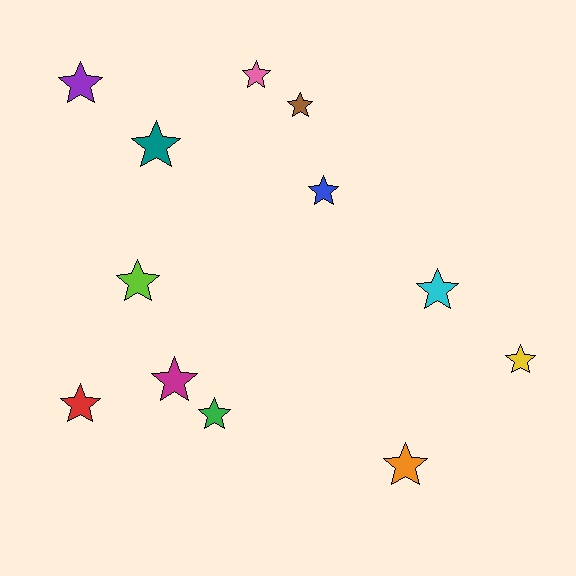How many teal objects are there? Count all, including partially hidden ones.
There is 1 teal object.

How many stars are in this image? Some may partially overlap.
There are 12 stars.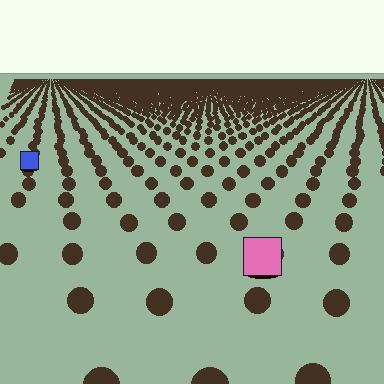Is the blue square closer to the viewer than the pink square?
No. The pink square is closer — you can tell from the texture gradient: the ground texture is coarser near it.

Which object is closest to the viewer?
The pink square is closest. The texture marks near it are larger and more spread out.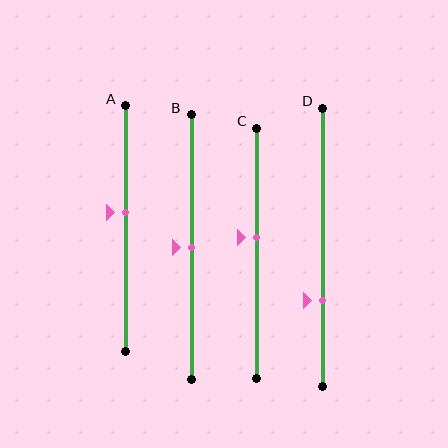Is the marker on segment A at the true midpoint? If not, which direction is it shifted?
No, the marker on segment A is shifted upward by about 7% of the segment length.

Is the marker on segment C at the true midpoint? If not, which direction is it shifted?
No, the marker on segment C is shifted upward by about 6% of the segment length.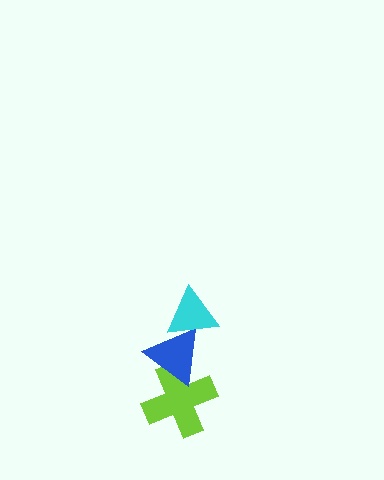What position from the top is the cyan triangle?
The cyan triangle is 1st from the top.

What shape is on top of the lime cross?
The blue triangle is on top of the lime cross.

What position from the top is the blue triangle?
The blue triangle is 2nd from the top.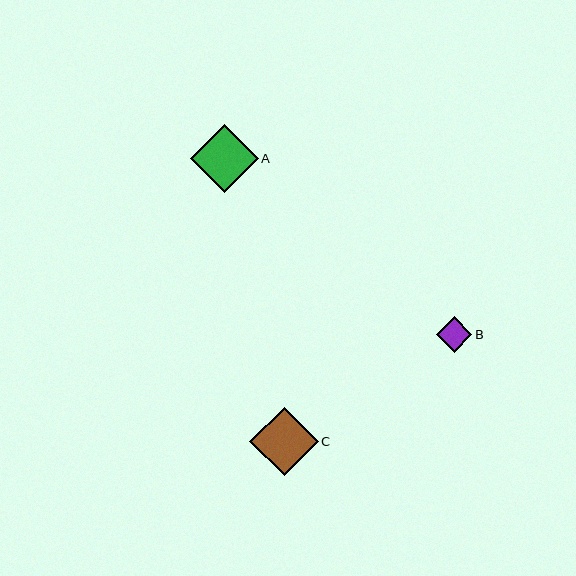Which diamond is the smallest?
Diamond B is the smallest with a size of approximately 36 pixels.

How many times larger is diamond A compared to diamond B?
Diamond A is approximately 1.9 times the size of diamond B.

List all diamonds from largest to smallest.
From largest to smallest: C, A, B.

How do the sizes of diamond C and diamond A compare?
Diamond C and diamond A are approximately the same size.